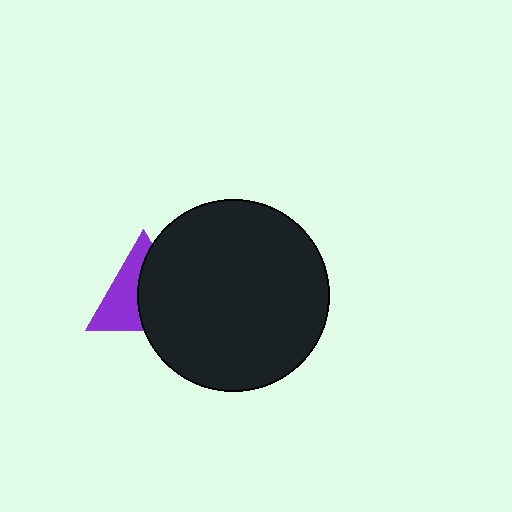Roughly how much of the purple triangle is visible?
About half of it is visible (roughly 47%).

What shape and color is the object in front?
The object in front is a black circle.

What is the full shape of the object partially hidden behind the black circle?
The partially hidden object is a purple triangle.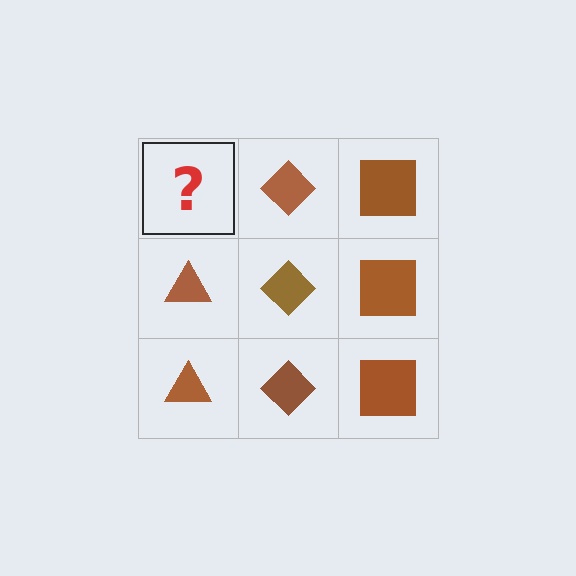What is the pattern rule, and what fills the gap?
The rule is that each column has a consistent shape. The gap should be filled with a brown triangle.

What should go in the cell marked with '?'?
The missing cell should contain a brown triangle.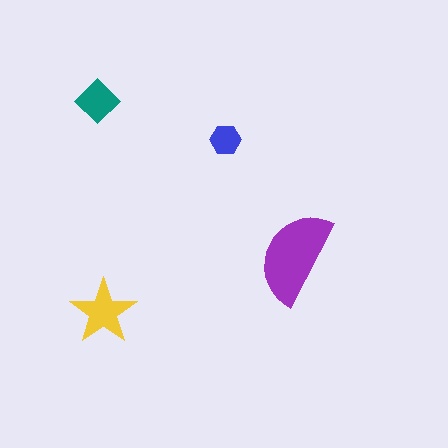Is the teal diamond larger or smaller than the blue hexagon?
Larger.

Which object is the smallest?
The blue hexagon.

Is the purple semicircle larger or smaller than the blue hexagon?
Larger.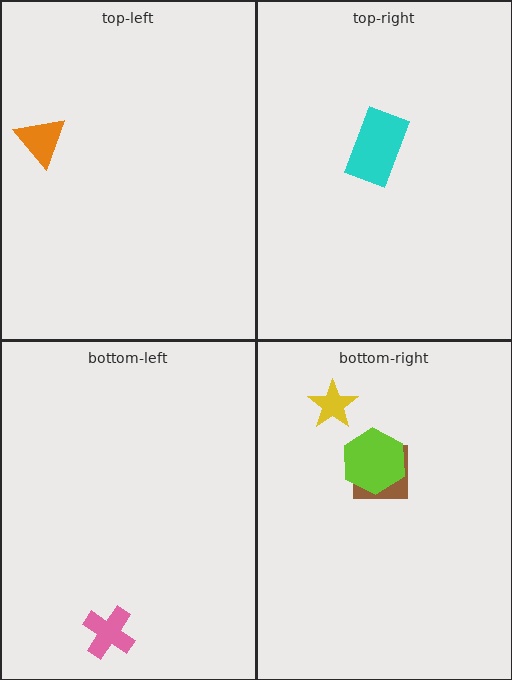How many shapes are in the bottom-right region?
3.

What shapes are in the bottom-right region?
The brown square, the lime hexagon, the yellow star.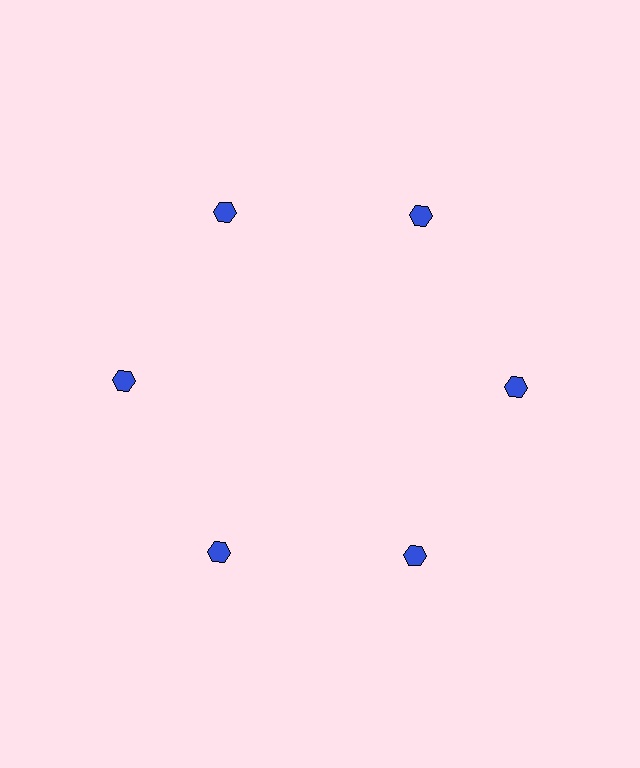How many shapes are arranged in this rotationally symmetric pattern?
There are 6 shapes, arranged in 6 groups of 1.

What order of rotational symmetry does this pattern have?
This pattern has 6-fold rotational symmetry.